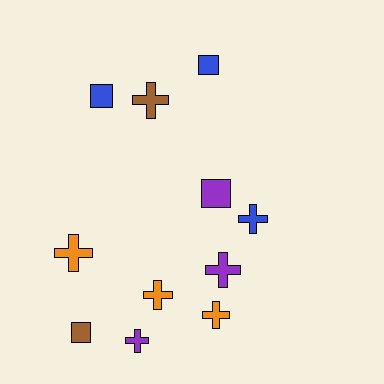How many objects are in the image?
There are 11 objects.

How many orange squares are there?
There are no orange squares.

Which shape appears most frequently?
Cross, with 7 objects.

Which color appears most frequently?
Orange, with 3 objects.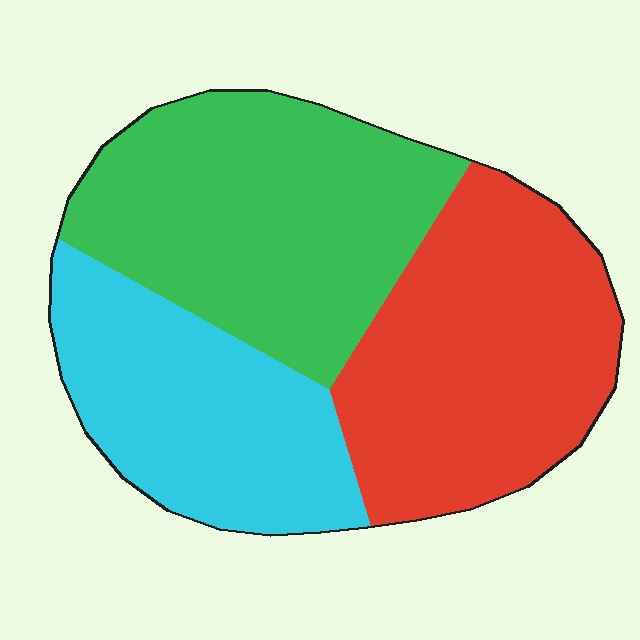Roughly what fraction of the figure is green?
Green covers around 35% of the figure.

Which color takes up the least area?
Cyan, at roughly 25%.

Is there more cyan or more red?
Red.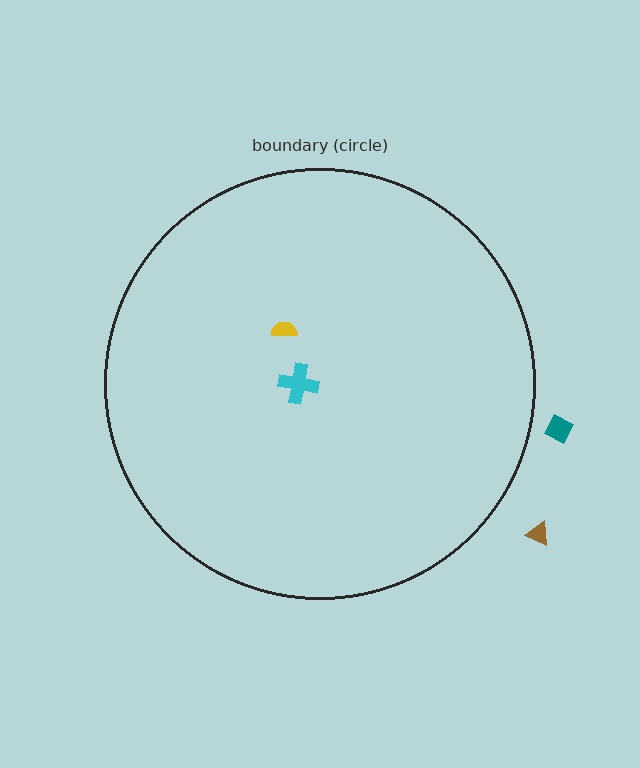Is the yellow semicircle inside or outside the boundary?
Inside.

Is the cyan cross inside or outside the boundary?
Inside.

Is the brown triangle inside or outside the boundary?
Outside.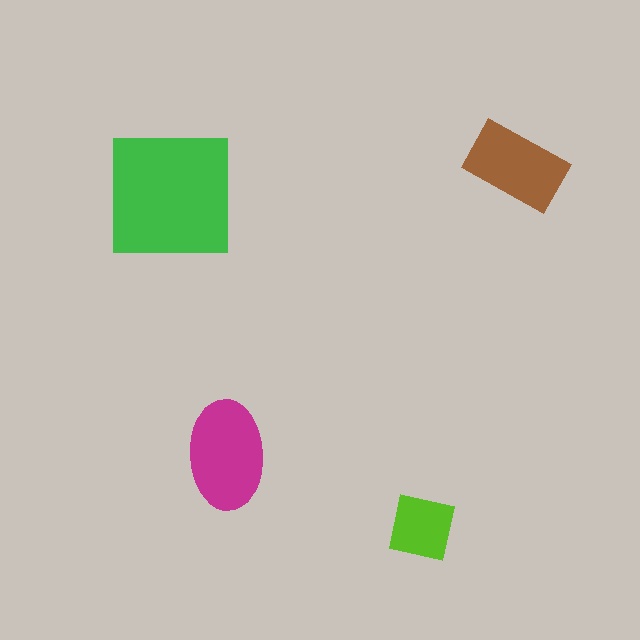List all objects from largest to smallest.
The green square, the magenta ellipse, the brown rectangle, the lime square.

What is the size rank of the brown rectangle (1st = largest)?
3rd.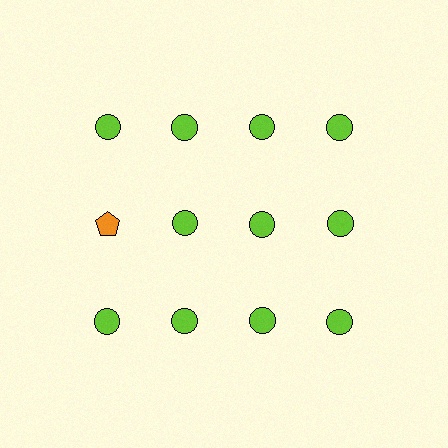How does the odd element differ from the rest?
It differs in both color (orange instead of lime) and shape (pentagon instead of circle).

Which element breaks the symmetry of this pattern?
The orange pentagon in the second row, leftmost column breaks the symmetry. All other shapes are lime circles.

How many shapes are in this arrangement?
There are 12 shapes arranged in a grid pattern.